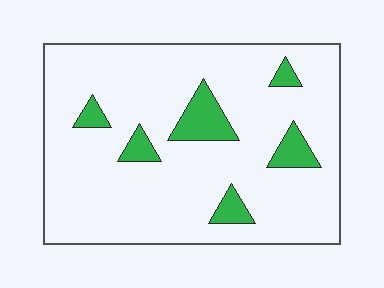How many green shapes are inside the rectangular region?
6.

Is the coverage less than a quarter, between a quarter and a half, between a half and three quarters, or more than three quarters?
Less than a quarter.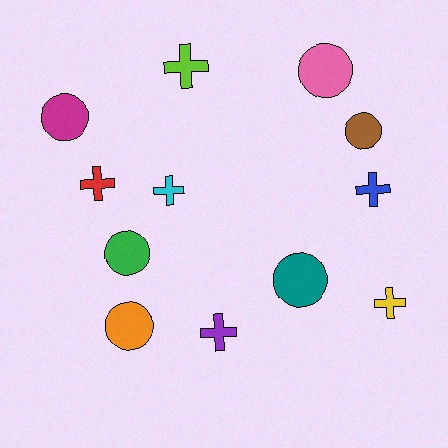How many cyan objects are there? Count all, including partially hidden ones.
There is 1 cyan object.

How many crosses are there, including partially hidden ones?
There are 6 crosses.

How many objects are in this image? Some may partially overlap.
There are 12 objects.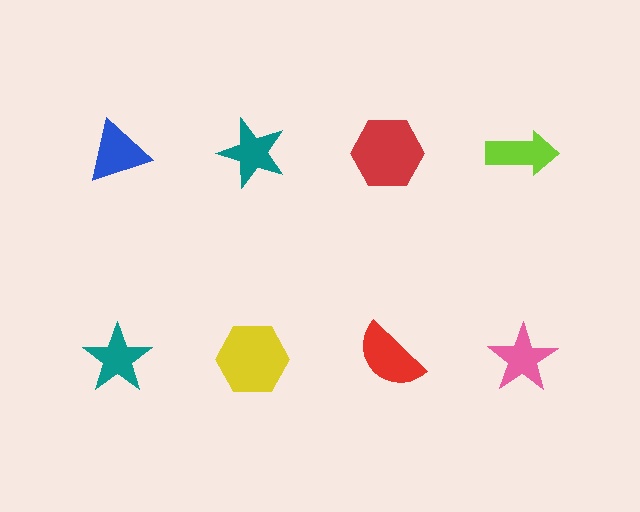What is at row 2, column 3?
A red semicircle.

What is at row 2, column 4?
A pink star.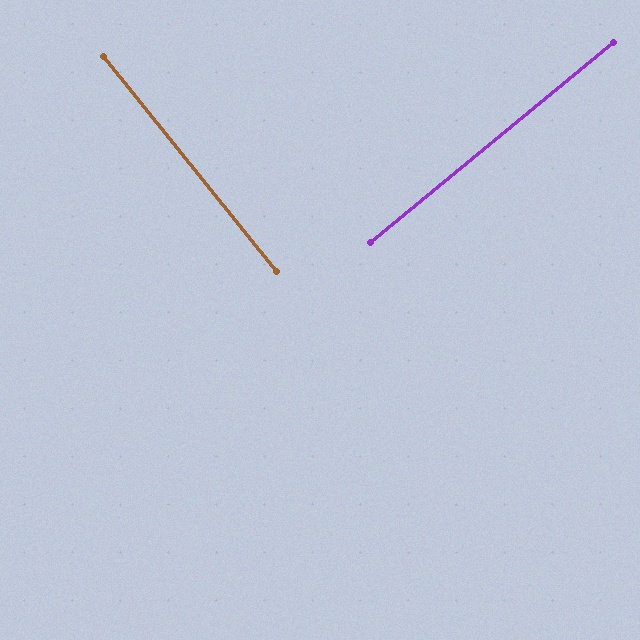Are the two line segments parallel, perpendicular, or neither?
Perpendicular — they meet at approximately 89°.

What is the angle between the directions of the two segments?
Approximately 89 degrees.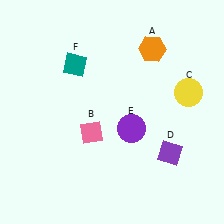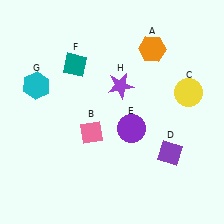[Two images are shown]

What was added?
A cyan hexagon (G), a purple star (H) were added in Image 2.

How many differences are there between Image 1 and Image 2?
There are 2 differences between the two images.